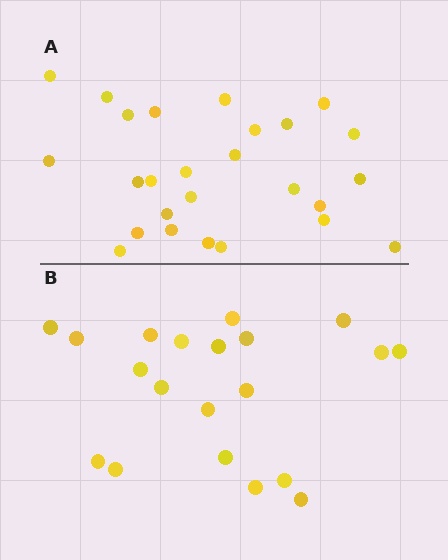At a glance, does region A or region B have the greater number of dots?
Region A (the top region) has more dots.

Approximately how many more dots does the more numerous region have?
Region A has about 6 more dots than region B.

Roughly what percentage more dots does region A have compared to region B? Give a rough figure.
About 30% more.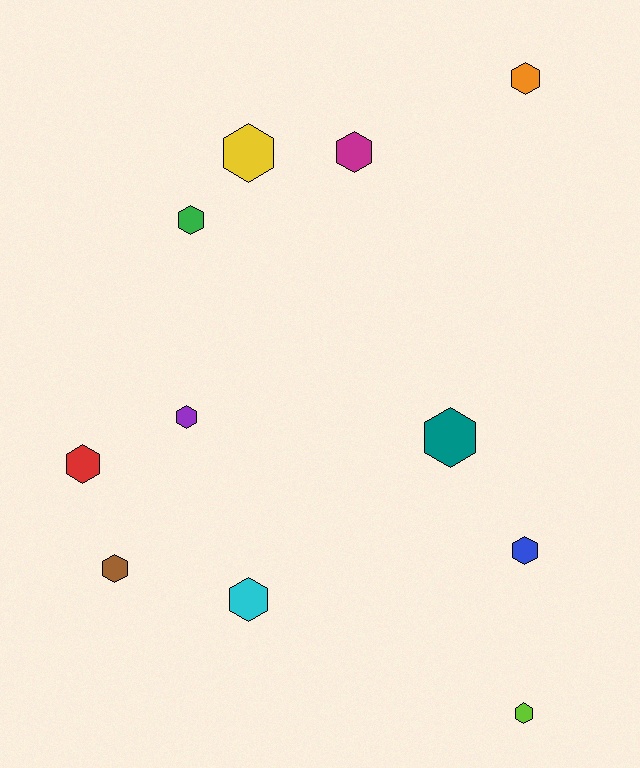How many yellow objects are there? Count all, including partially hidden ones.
There is 1 yellow object.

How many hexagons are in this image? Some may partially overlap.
There are 11 hexagons.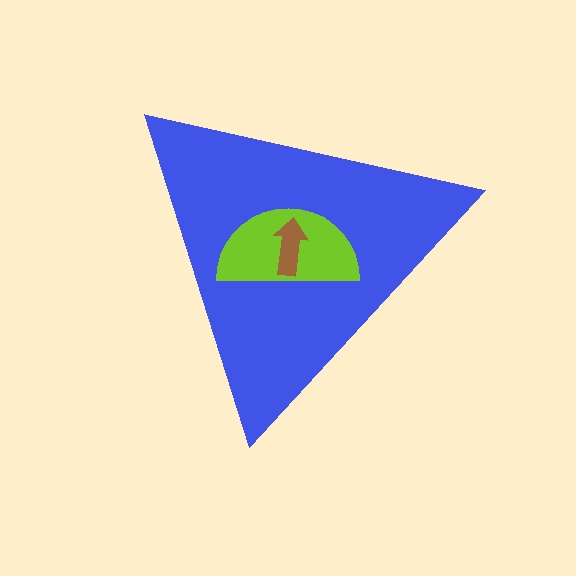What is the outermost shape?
The blue triangle.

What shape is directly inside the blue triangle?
The lime semicircle.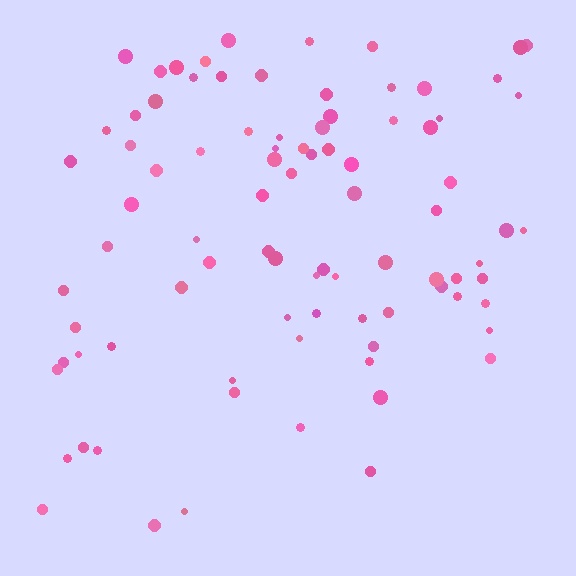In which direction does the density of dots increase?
From bottom to top, with the top side densest.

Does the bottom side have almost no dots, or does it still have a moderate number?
Still a moderate number, just noticeably fewer than the top.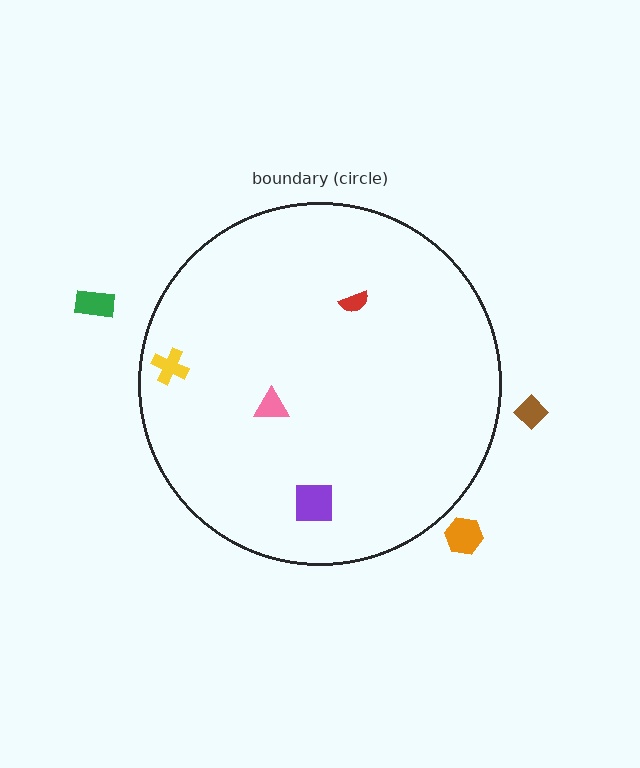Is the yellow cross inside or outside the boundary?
Inside.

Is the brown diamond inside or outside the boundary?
Outside.